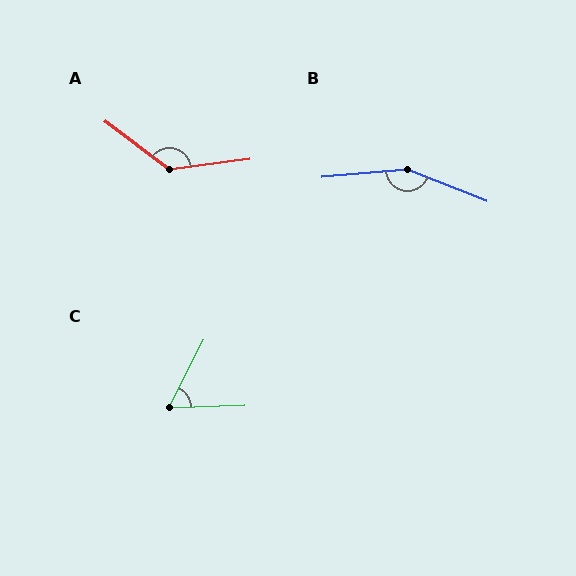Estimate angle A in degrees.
Approximately 135 degrees.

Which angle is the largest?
B, at approximately 154 degrees.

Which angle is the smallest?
C, at approximately 61 degrees.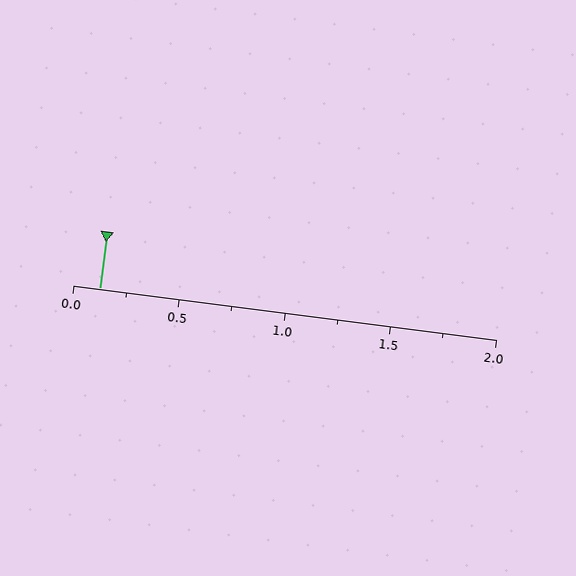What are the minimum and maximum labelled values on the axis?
The axis runs from 0.0 to 2.0.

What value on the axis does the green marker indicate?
The marker indicates approximately 0.12.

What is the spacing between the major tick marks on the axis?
The major ticks are spaced 0.5 apart.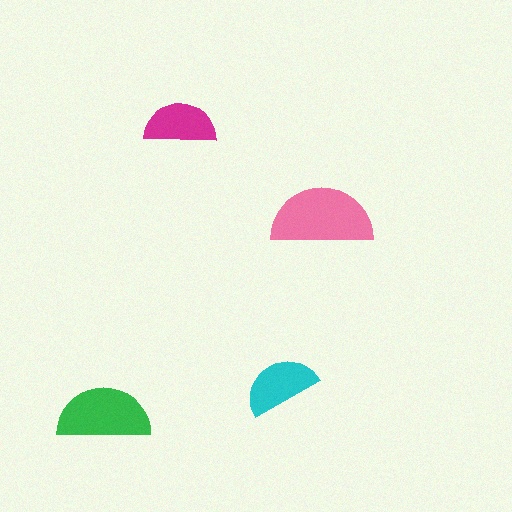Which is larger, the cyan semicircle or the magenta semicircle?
The cyan one.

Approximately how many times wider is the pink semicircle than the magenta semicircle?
About 1.5 times wider.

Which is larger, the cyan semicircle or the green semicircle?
The green one.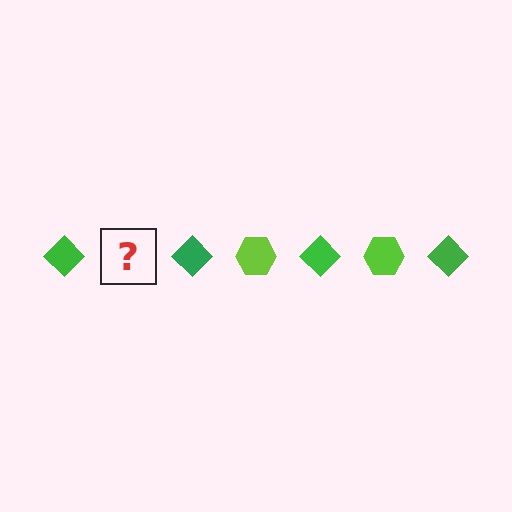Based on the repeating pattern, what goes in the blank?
The blank should be a lime hexagon.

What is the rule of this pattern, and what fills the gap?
The rule is that the pattern alternates between green diamond and lime hexagon. The gap should be filled with a lime hexagon.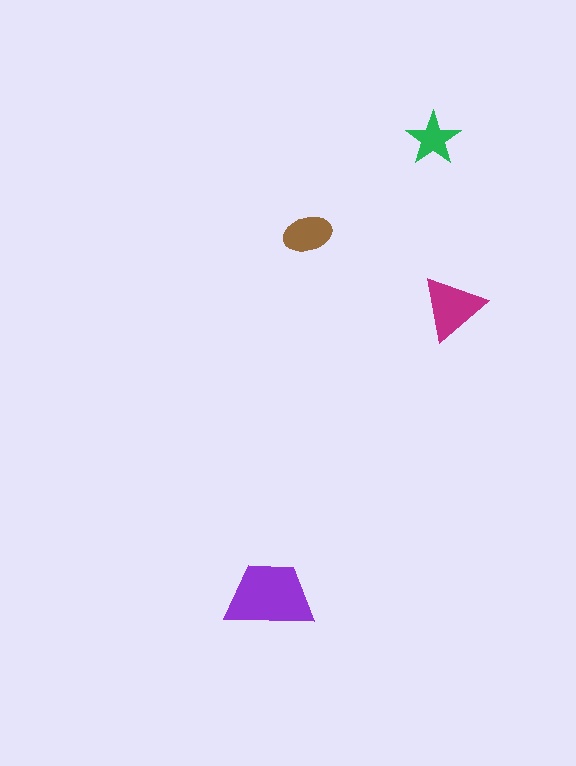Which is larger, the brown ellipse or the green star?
The brown ellipse.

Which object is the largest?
The purple trapezoid.